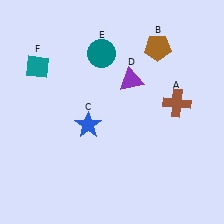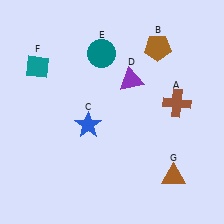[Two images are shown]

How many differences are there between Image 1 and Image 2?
There is 1 difference between the two images.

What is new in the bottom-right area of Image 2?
A brown triangle (G) was added in the bottom-right area of Image 2.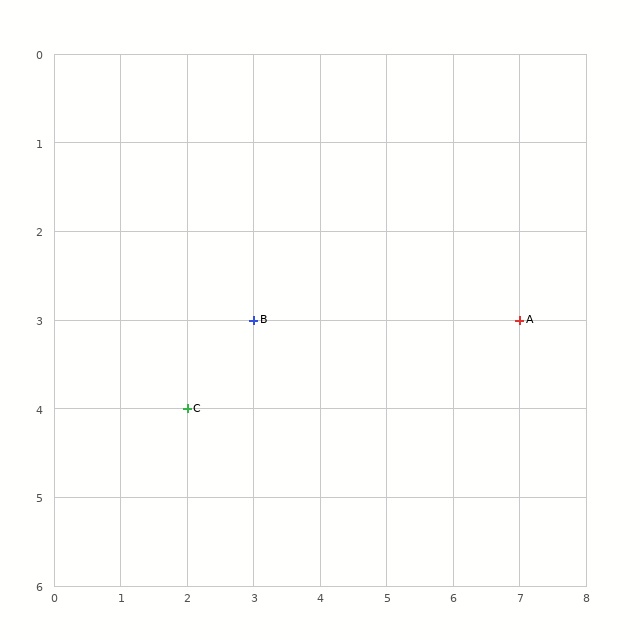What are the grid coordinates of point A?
Point A is at grid coordinates (7, 3).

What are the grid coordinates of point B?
Point B is at grid coordinates (3, 3).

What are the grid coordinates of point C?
Point C is at grid coordinates (2, 4).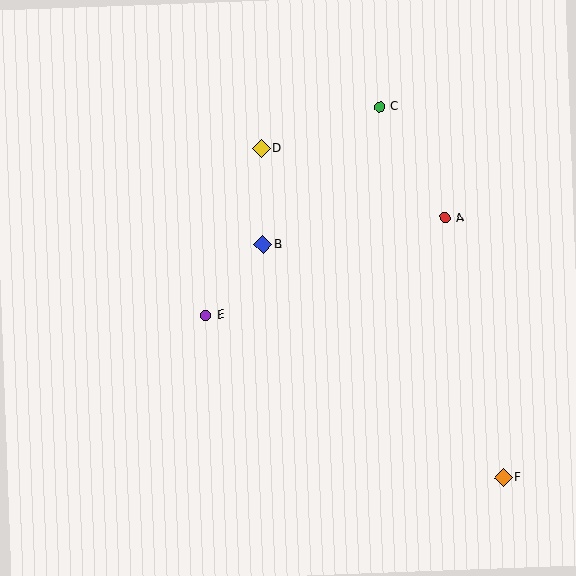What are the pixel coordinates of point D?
Point D is at (261, 149).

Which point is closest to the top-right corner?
Point C is closest to the top-right corner.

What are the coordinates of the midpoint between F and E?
The midpoint between F and E is at (355, 396).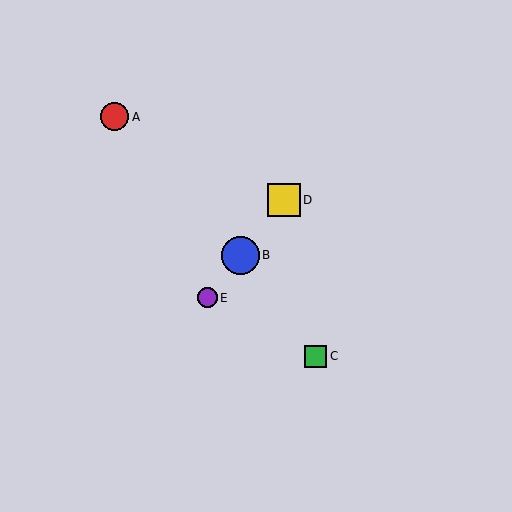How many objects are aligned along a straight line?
3 objects (B, D, E) are aligned along a straight line.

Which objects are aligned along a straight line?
Objects B, D, E are aligned along a straight line.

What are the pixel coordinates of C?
Object C is at (316, 356).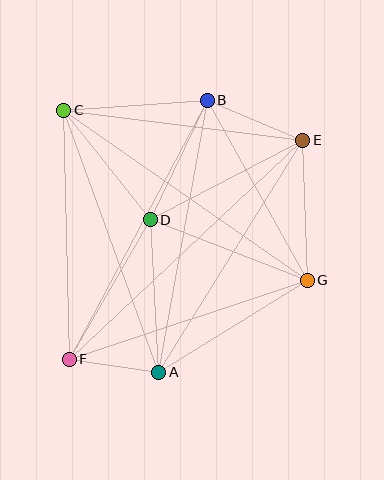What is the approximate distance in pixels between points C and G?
The distance between C and G is approximately 297 pixels.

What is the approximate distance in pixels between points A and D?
The distance between A and D is approximately 153 pixels.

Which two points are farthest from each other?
Points E and F are farthest from each other.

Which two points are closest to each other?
Points A and F are closest to each other.